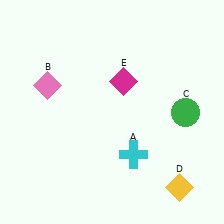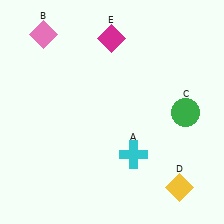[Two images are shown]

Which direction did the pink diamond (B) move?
The pink diamond (B) moved up.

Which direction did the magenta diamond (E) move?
The magenta diamond (E) moved up.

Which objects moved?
The objects that moved are: the pink diamond (B), the magenta diamond (E).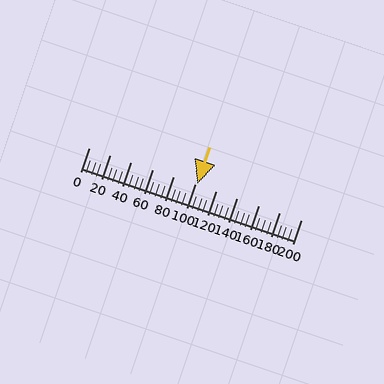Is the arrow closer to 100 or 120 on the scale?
The arrow is closer to 100.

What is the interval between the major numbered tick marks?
The major tick marks are spaced 20 units apart.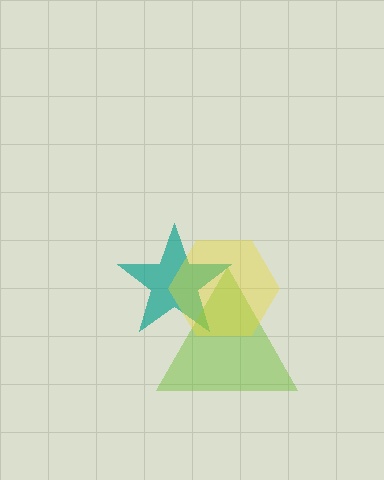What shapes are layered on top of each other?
The layered shapes are: a teal star, a lime triangle, a yellow hexagon.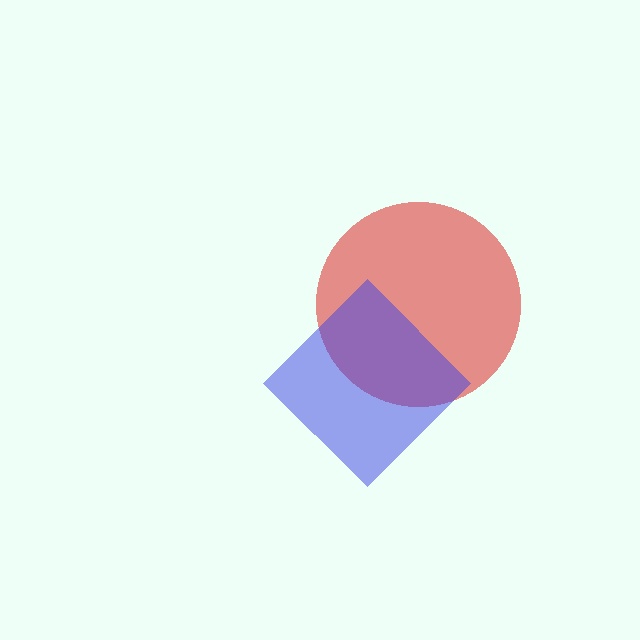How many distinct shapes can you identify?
There are 2 distinct shapes: a red circle, a blue diamond.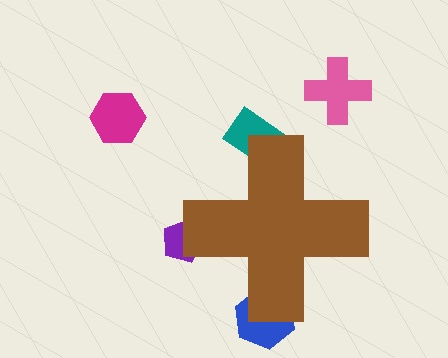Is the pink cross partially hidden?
No, the pink cross is fully visible.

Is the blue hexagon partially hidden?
Yes, the blue hexagon is partially hidden behind the brown cross.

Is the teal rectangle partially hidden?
Yes, the teal rectangle is partially hidden behind the brown cross.